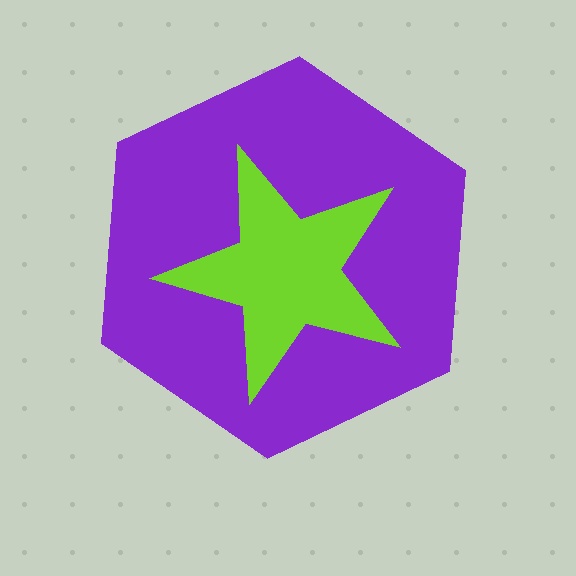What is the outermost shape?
The purple hexagon.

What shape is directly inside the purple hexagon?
The lime star.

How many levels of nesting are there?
2.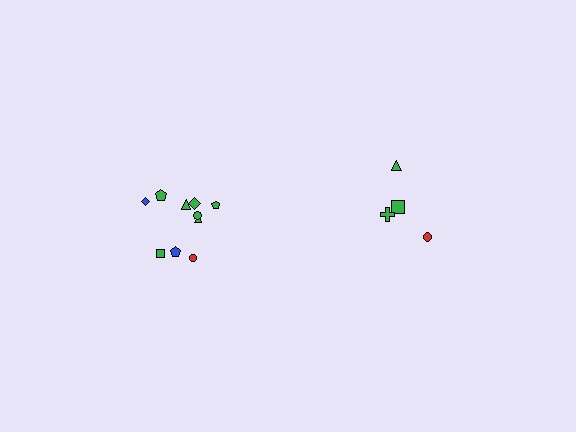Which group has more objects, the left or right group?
The left group.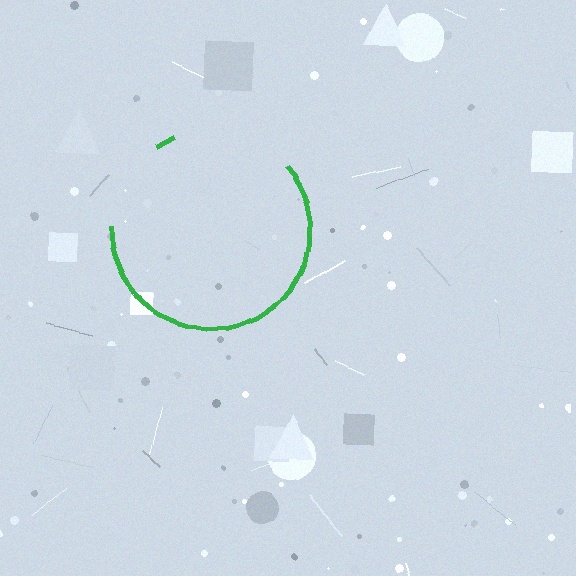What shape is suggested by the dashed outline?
The dashed outline suggests a circle.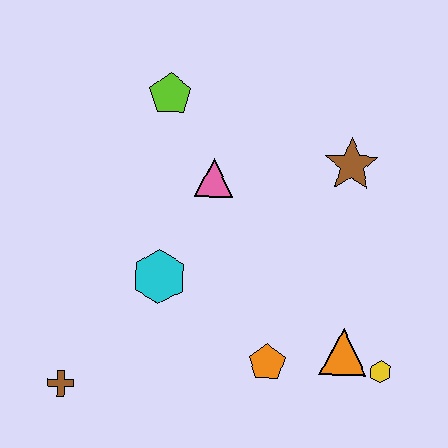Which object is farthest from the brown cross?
The brown star is farthest from the brown cross.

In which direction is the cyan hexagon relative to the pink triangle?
The cyan hexagon is below the pink triangle.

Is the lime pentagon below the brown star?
No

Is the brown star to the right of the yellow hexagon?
No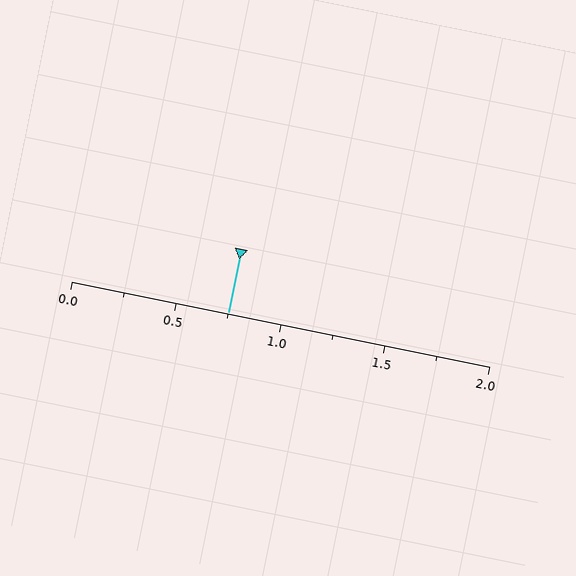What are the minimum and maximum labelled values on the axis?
The axis runs from 0.0 to 2.0.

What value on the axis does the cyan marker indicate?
The marker indicates approximately 0.75.